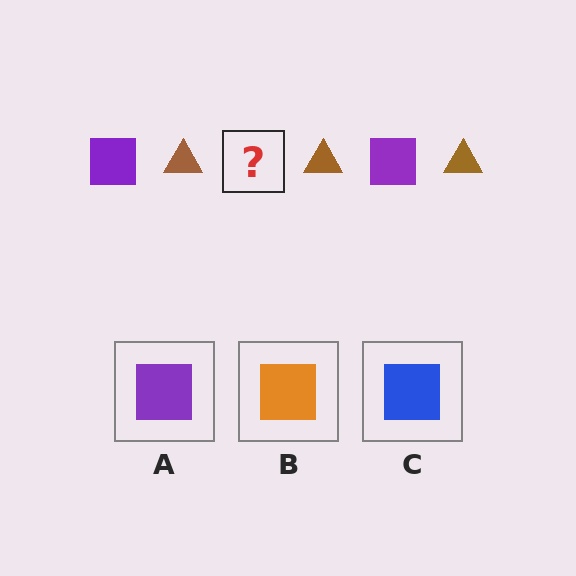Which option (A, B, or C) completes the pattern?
A.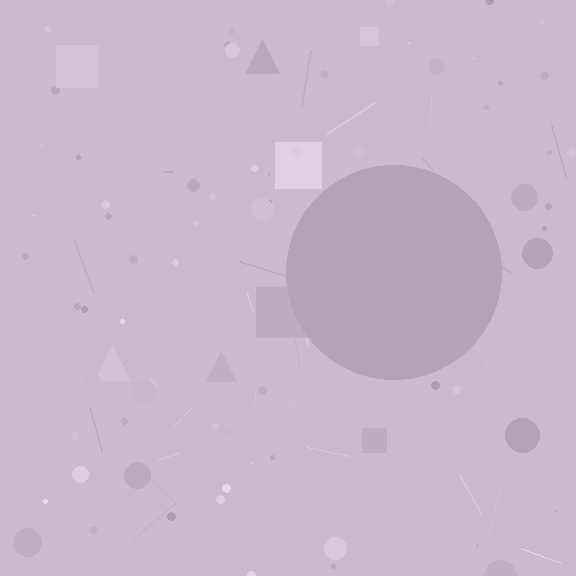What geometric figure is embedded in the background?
A circle is embedded in the background.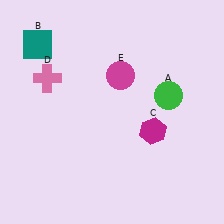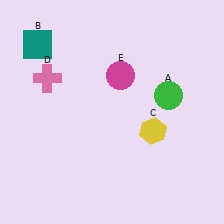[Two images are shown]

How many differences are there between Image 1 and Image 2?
There is 1 difference between the two images.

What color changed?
The hexagon (C) changed from magenta in Image 1 to yellow in Image 2.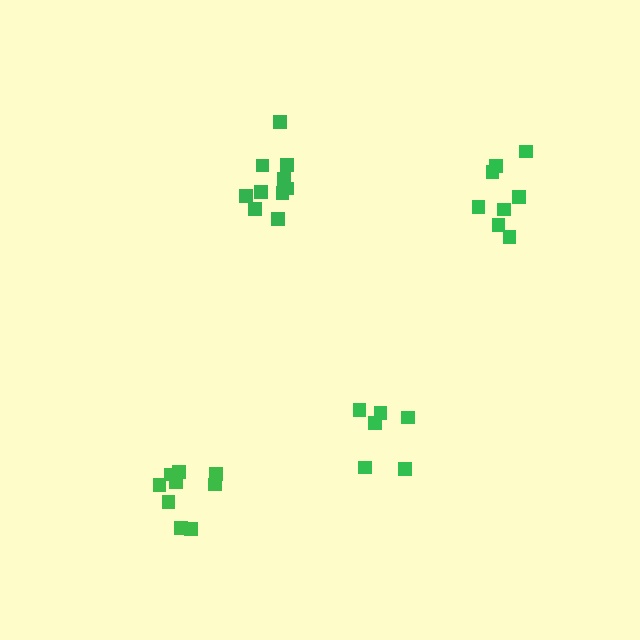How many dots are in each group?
Group 1: 9 dots, Group 2: 8 dots, Group 3: 6 dots, Group 4: 10 dots (33 total).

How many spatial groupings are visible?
There are 4 spatial groupings.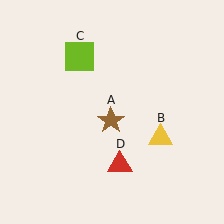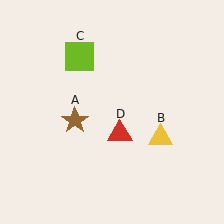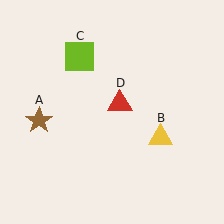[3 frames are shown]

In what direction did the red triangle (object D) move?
The red triangle (object D) moved up.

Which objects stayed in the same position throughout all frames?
Yellow triangle (object B) and lime square (object C) remained stationary.